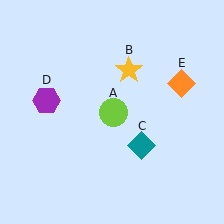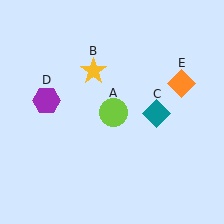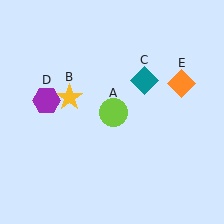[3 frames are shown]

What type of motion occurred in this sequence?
The yellow star (object B), teal diamond (object C) rotated counterclockwise around the center of the scene.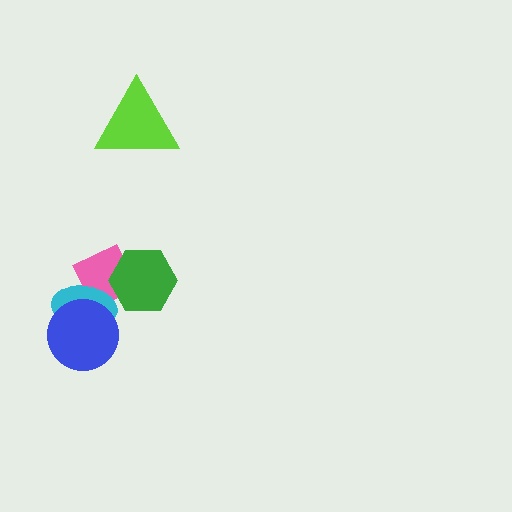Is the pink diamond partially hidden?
Yes, it is partially covered by another shape.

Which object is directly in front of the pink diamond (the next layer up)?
The cyan ellipse is directly in front of the pink diamond.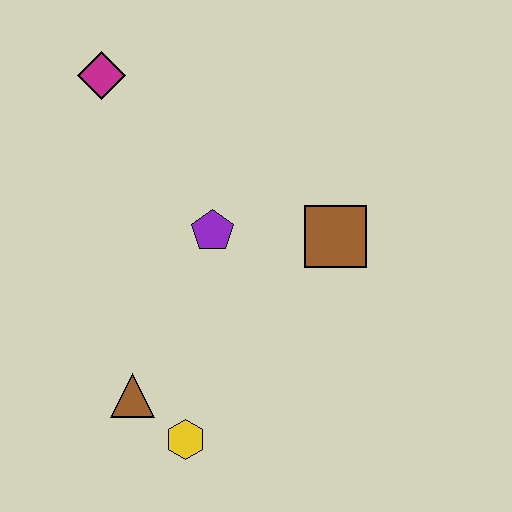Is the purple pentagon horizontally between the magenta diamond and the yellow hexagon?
No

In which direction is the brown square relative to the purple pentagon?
The brown square is to the right of the purple pentagon.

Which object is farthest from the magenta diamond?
The yellow hexagon is farthest from the magenta diamond.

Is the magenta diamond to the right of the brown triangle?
No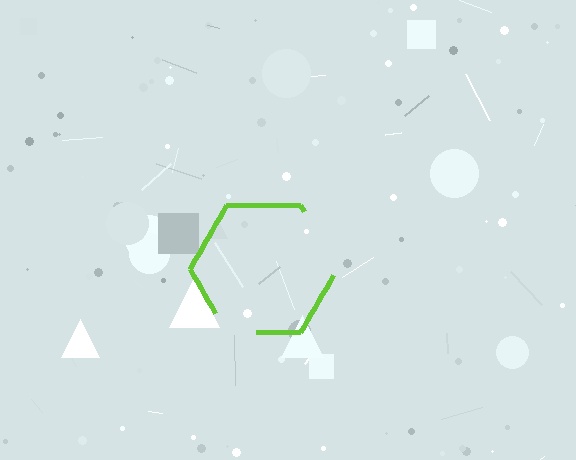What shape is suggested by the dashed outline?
The dashed outline suggests a hexagon.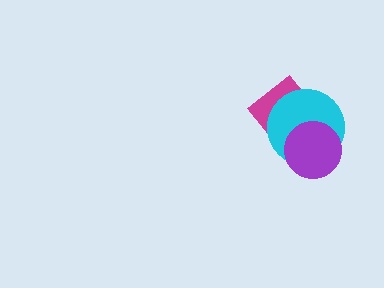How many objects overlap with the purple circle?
2 objects overlap with the purple circle.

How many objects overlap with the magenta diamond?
2 objects overlap with the magenta diamond.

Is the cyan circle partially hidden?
Yes, it is partially covered by another shape.